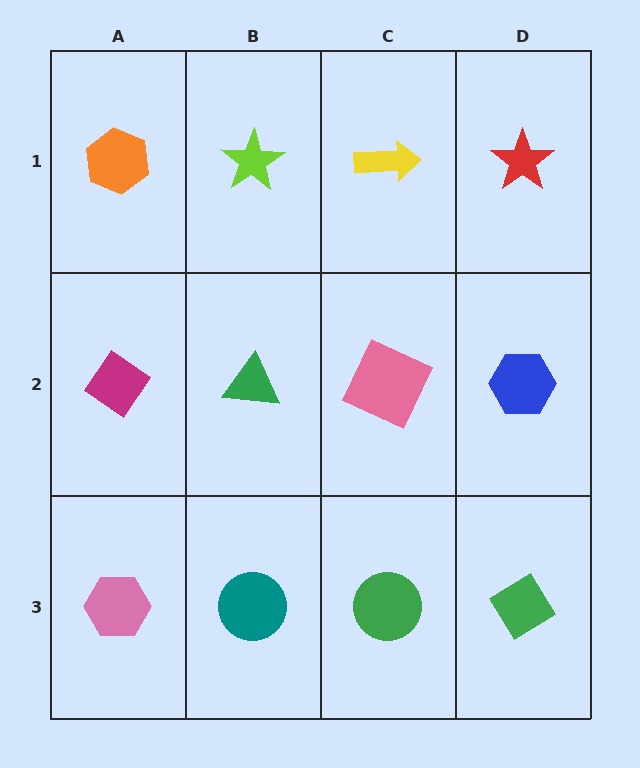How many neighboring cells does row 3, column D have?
2.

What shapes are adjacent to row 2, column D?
A red star (row 1, column D), a green diamond (row 3, column D), a pink square (row 2, column C).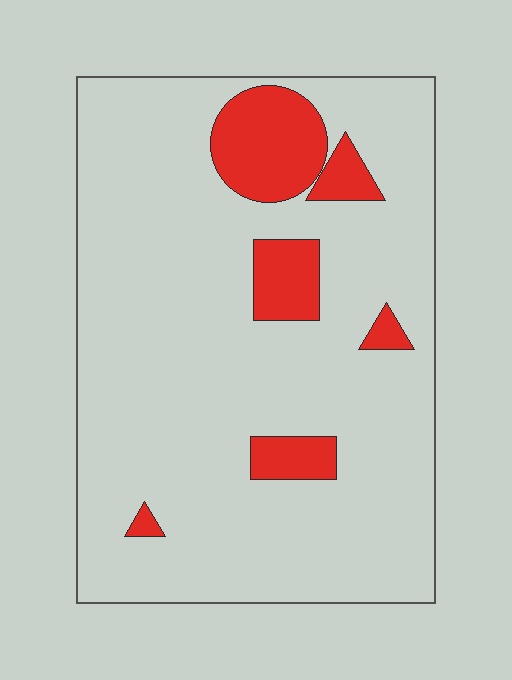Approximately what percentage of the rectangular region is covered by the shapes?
Approximately 15%.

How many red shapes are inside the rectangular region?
6.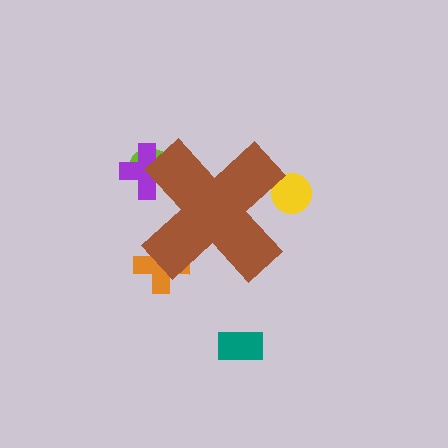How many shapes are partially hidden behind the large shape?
4 shapes are partially hidden.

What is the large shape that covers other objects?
A brown cross.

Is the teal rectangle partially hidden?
No, the teal rectangle is fully visible.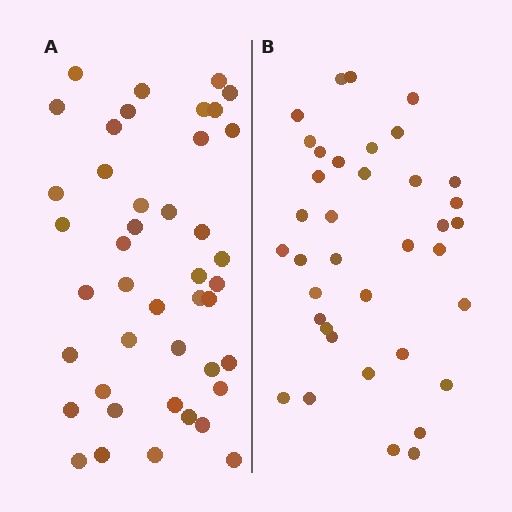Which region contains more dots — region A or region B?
Region A (the left region) has more dots.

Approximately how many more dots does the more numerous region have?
Region A has about 6 more dots than region B.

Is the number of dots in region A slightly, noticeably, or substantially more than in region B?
Region A has only slightly more — the two regions are fairly close. The ratio is roughly 1.2 to 1.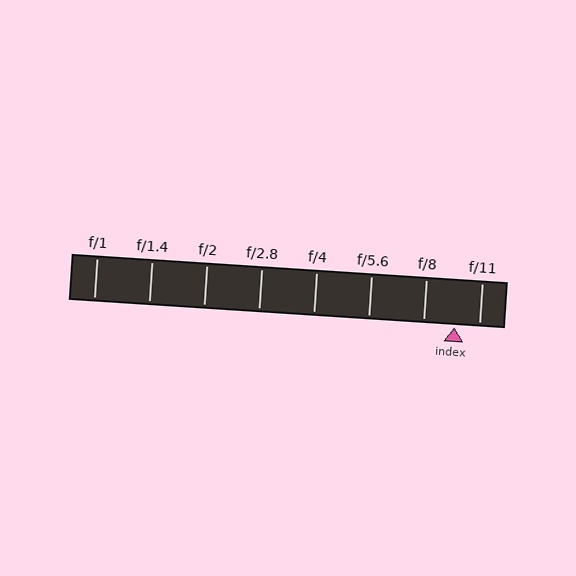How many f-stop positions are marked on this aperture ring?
There are 8 f-stop positions marked.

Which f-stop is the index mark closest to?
The index mark is closest to f/11.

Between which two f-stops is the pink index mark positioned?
The index mark is between f/8 and f/11.